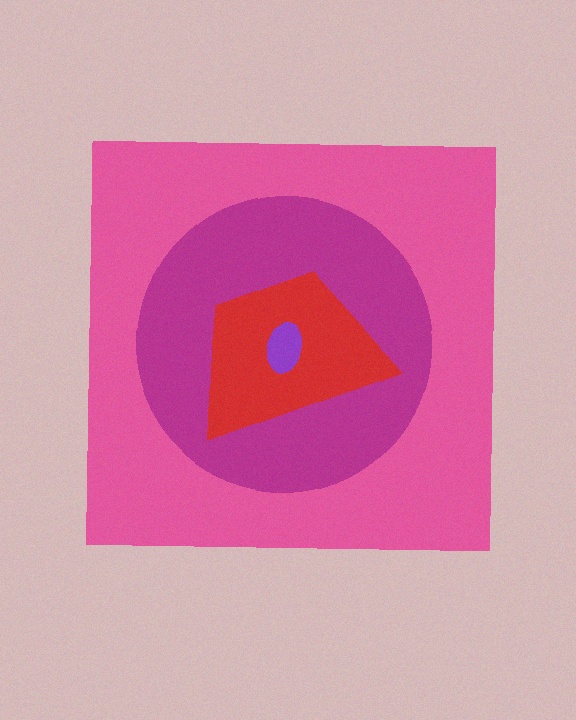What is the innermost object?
The purple ellipse.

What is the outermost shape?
The pink square.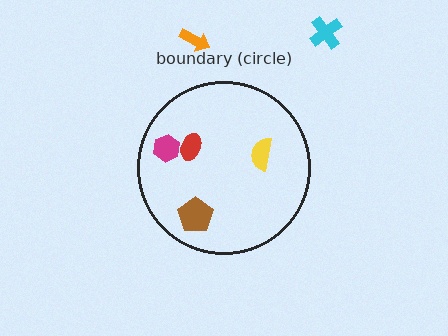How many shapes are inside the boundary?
4 inside, 2 outside.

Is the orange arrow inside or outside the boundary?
Outside.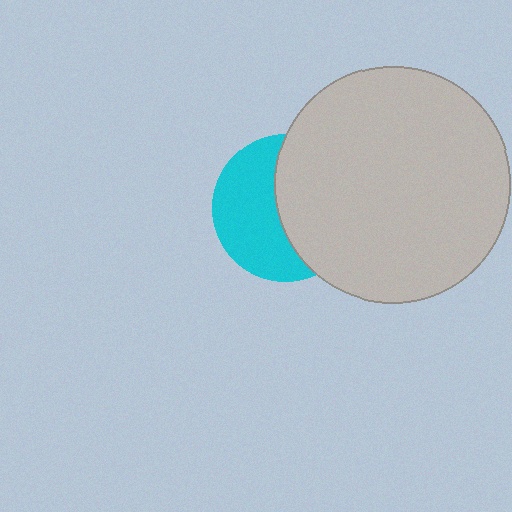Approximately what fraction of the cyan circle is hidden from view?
Roughly 51% of the cyan circle is hidden behind the light gray circle.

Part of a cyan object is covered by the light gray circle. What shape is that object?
It is a circle.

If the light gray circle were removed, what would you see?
You would see the complete cyan circle.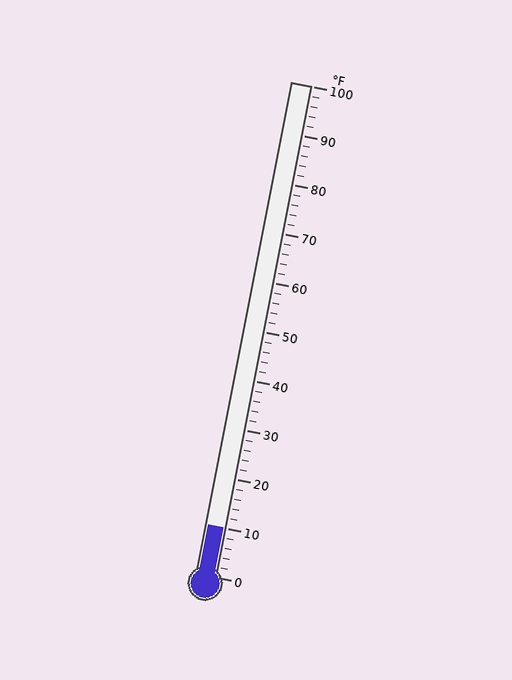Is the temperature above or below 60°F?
The temperature is below 60°F.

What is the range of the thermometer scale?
The thermometer scale ranges from 0°F to 100°F.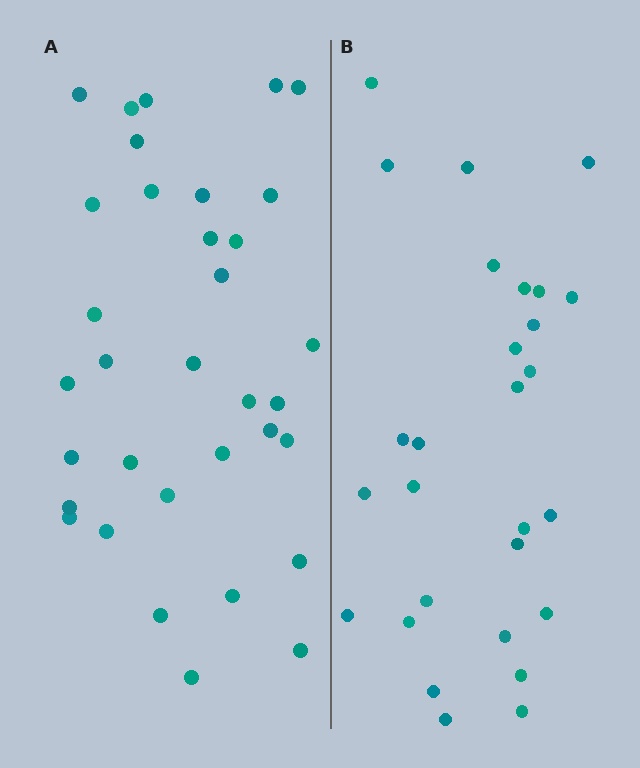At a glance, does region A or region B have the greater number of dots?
Region A (the left region) has more dots.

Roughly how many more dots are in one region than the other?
Region A has about 6 more dots than region B.